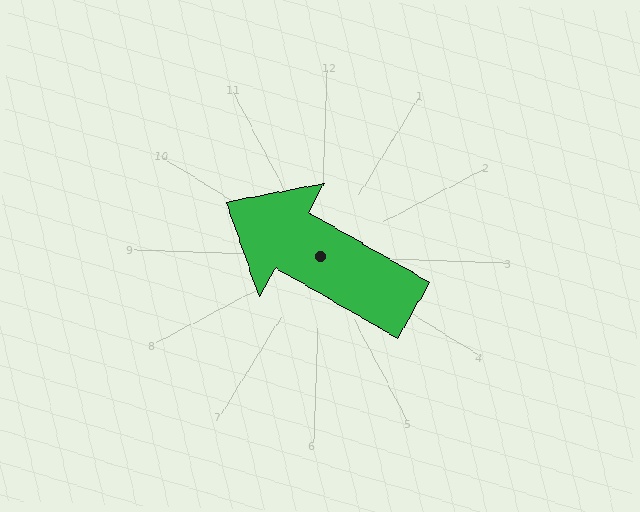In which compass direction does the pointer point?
Northwest.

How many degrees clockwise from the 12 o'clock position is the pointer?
Approximately 298 degrees.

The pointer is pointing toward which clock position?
Roughly 10 o'clock.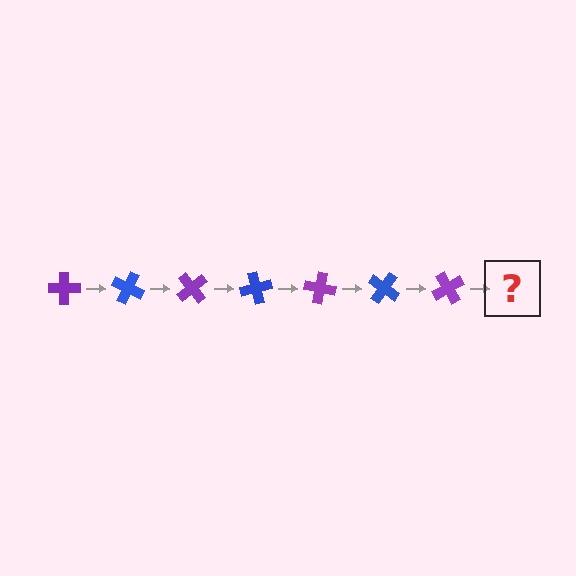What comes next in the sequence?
The next element should be a blue cross, rotated 175 degrees from the start.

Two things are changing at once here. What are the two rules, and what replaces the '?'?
The two rules are that it rotates 25 degrees each step and the color cycles through purple and blue. The '?' should be a blue cross, rotated 175 degrees from the start.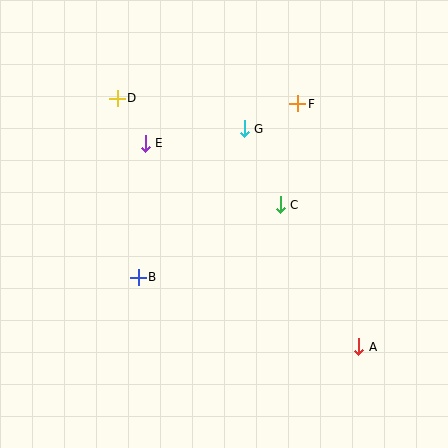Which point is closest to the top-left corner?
Point D is closest to the top-left corner.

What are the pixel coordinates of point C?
Point C is at (280, 205).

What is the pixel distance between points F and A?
The distance between F and A is 251 pixels.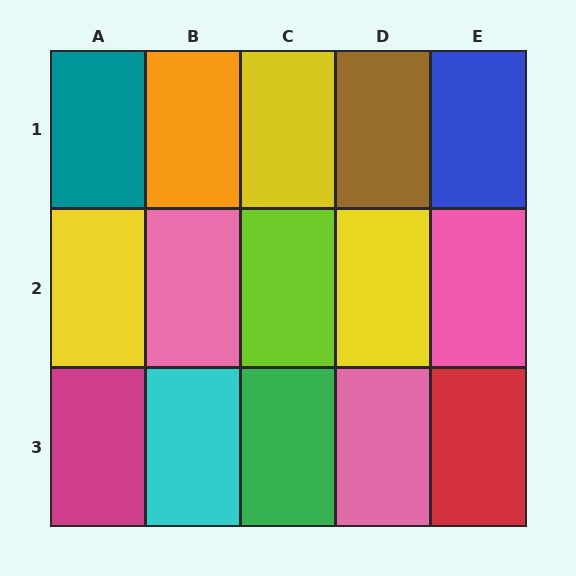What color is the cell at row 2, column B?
Pink.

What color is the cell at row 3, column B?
Cyan.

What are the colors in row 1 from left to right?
Teal, orange, yellow, brown, blue.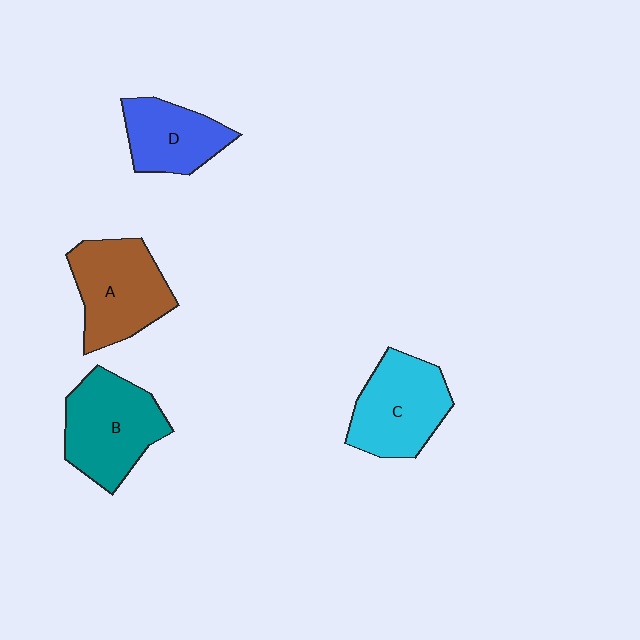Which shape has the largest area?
Shape B (teal).